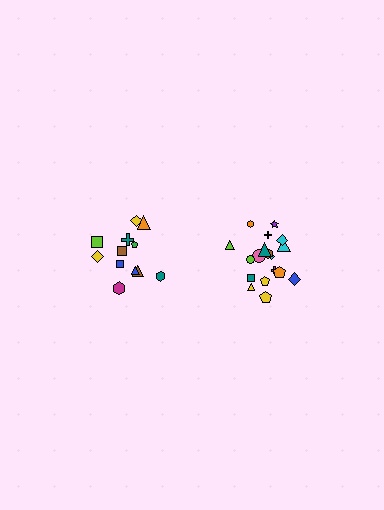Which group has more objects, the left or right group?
The right group.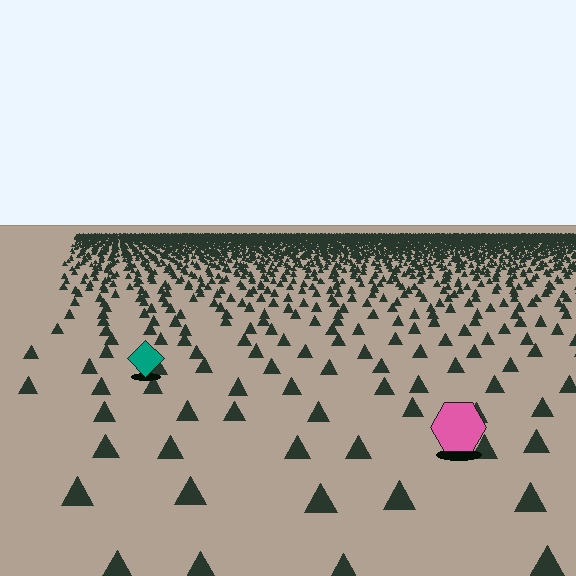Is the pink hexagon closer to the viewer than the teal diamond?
Yes. The pink hexagon is closer — you can tell from the texture gradient: the ground texture is coarser near it.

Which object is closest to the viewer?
The pink hexagon is closest. The texture marks near it are larger and more spread out.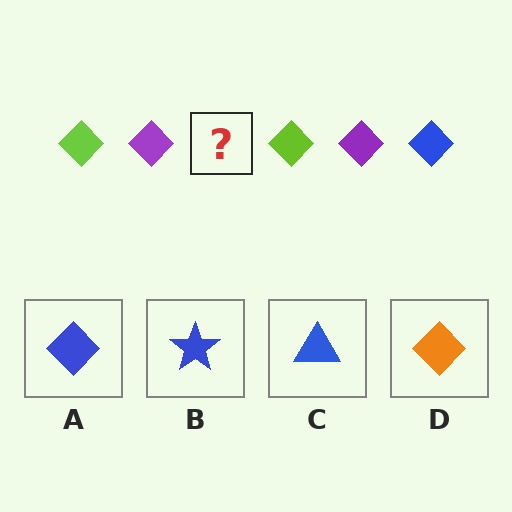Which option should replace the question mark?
Option A.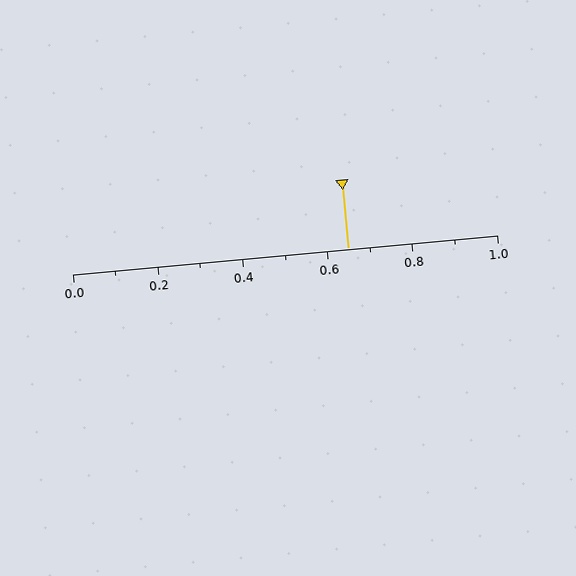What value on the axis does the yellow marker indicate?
The marker indicates approximately 0.65.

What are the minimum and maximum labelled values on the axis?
The axis runs from 0.0 to 1.0.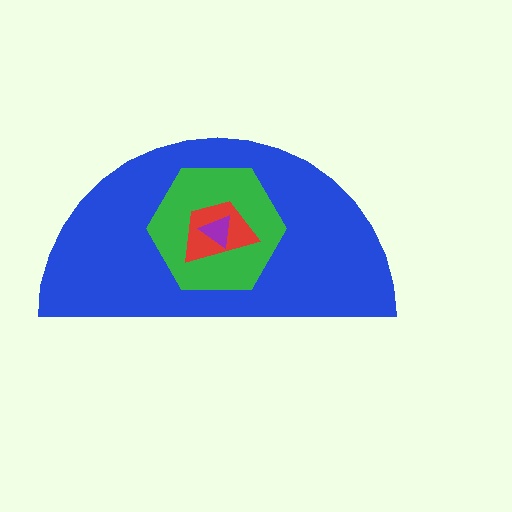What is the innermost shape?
The purple triangle.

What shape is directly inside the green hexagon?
The red trapezoid.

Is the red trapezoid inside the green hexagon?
Yes.